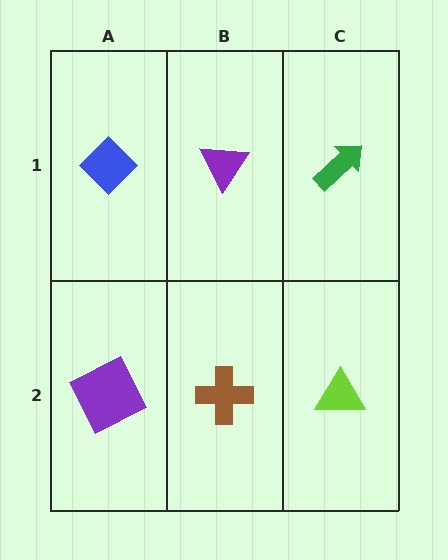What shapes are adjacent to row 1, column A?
A purple square (row 2, column A), a purple triangle (row 1, column B).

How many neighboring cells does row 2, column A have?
2.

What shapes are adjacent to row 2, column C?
A green arrow (row 1, column C), a brown cross (row 2, column B).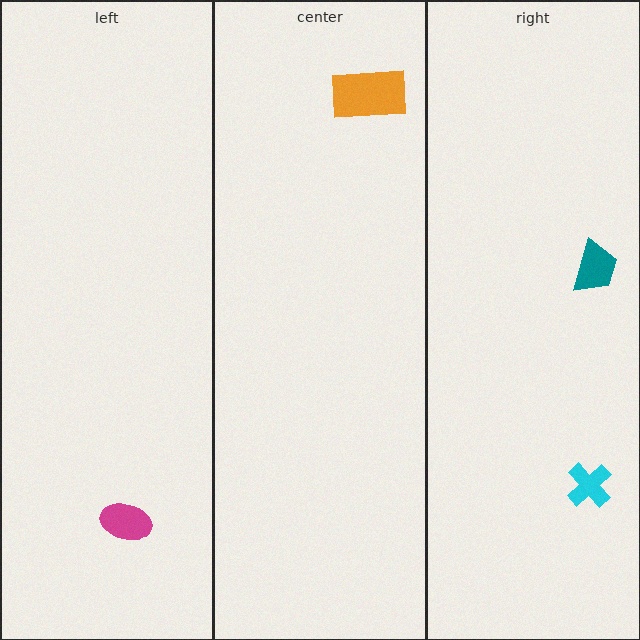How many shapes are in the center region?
1.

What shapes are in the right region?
The cyan cross, the teal trapezoid.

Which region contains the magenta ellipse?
The left region.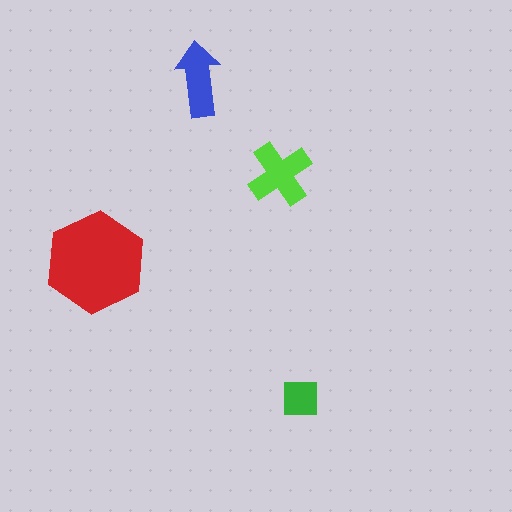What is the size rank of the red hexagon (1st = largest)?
1st.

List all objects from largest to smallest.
The red hexagon, the lime cross, the blue arrow, the green square.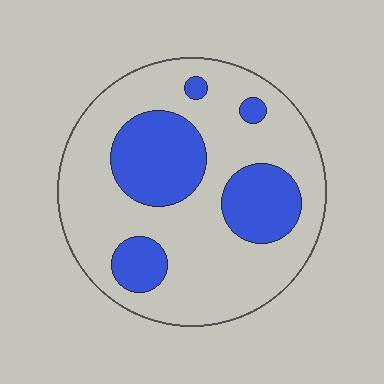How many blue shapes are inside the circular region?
5.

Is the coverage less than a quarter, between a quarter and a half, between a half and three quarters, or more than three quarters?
Between a quarter and a half.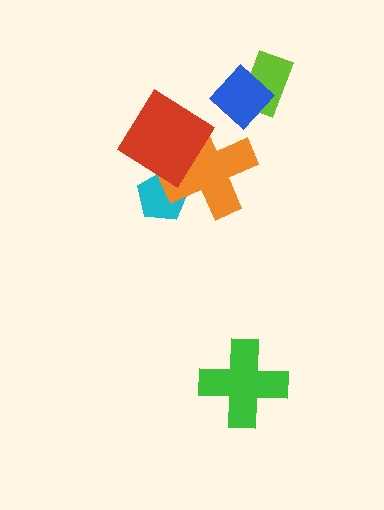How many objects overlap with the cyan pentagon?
1 object overlaps with the cyan pentagon.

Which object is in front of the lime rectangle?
The blue diamond is in front of the lime rectangle.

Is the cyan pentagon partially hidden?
Yes, it is partially covered by another shape.